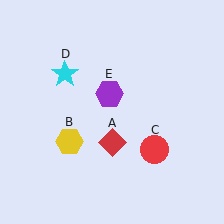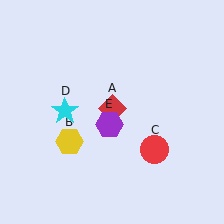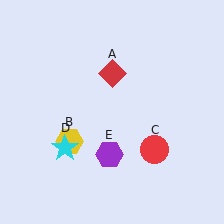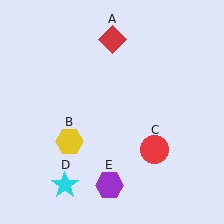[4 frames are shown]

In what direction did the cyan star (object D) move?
The cyan star (object D) moved down.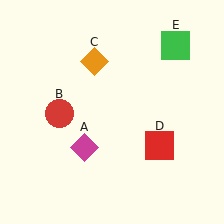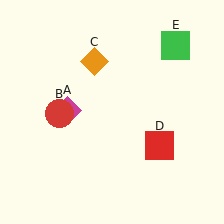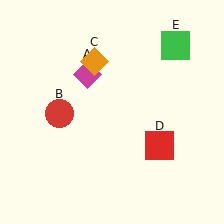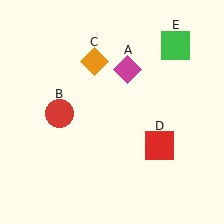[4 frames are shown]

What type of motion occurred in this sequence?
The magenta diamond (object A) rotated clockwise around the center of the scene.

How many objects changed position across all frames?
1 object changed position: magenta diamond (object A).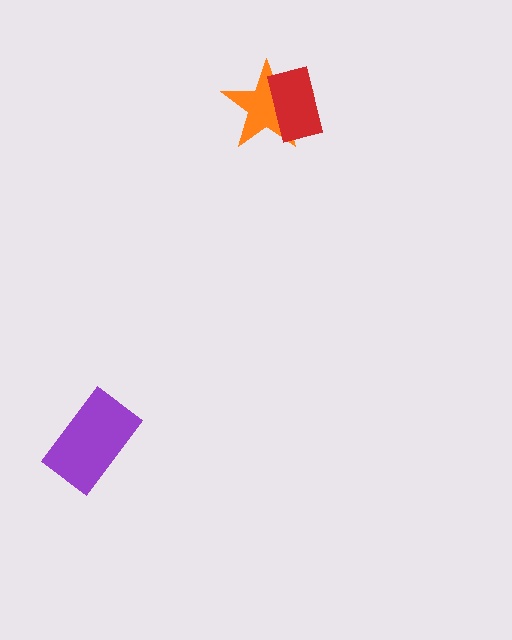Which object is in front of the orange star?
The red rectangle is in front of the orange star.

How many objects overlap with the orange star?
1 object overlaps with the orange star.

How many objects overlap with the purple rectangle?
0 objects overlap with the purple rectangle.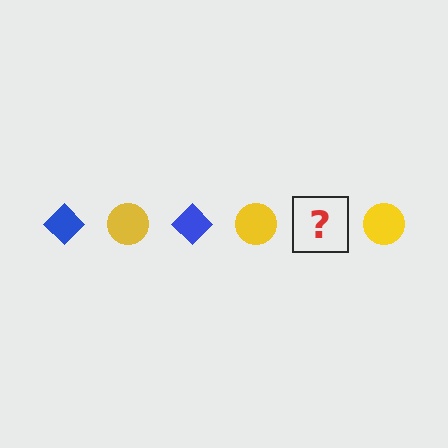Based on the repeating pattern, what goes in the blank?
The blank should be a blue diamond.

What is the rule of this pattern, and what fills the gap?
The rule is that the pattern alternates between blue diamond and yellow circle. The gap should be filled with a blue diamond.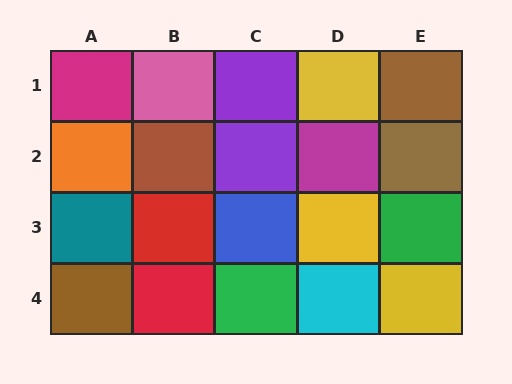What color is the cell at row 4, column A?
Brown.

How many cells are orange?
1 cell is orange.